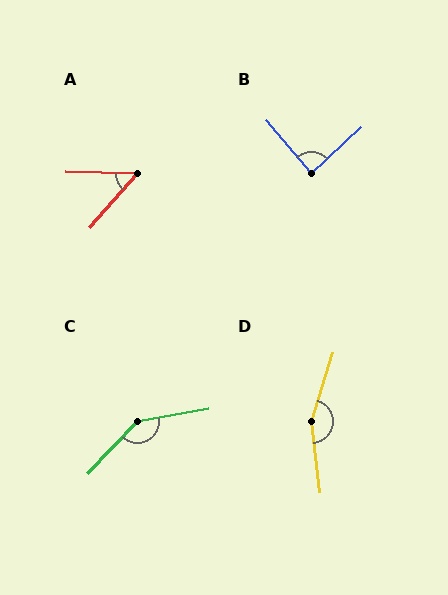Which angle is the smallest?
A, at approximately 51 degrees.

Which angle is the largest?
D, at approximately 156 degrees.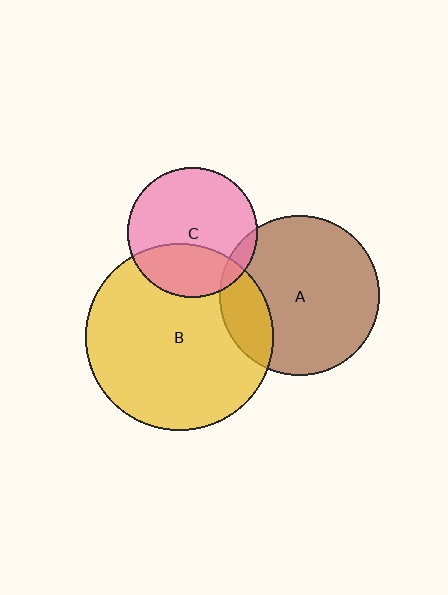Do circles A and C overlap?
Yes.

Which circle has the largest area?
Circle B (yellow).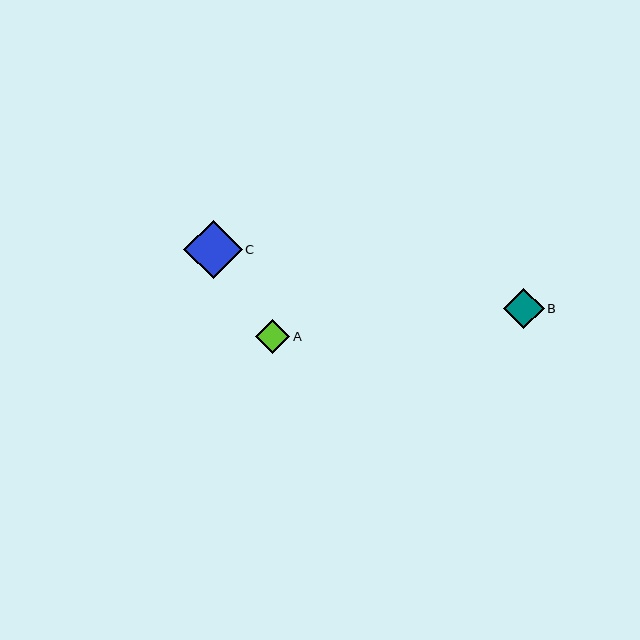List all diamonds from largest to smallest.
From largest to smallest: C, B, A.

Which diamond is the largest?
Diamond C is the largest with a size of approximately 58 pixels.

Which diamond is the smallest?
Diamond A is the smallest with a size of approximately 34 pixels.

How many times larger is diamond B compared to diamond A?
Diamond B is approximately 1.2 times the size of diamond A.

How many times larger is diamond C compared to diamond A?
Diamond C is approximately 1.7 times the size of diamond A.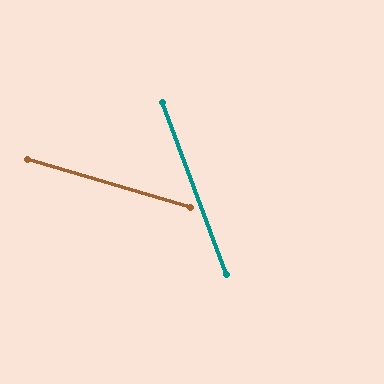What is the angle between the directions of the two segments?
Approximately 54 degrees.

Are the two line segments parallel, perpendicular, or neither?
Neither parallel nor perpendicular — they differ by about 54°.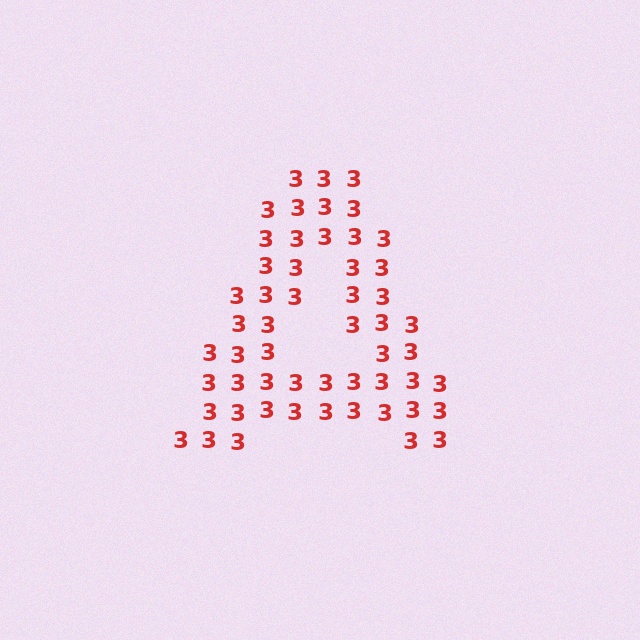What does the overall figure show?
The overall figure shows the letter A.